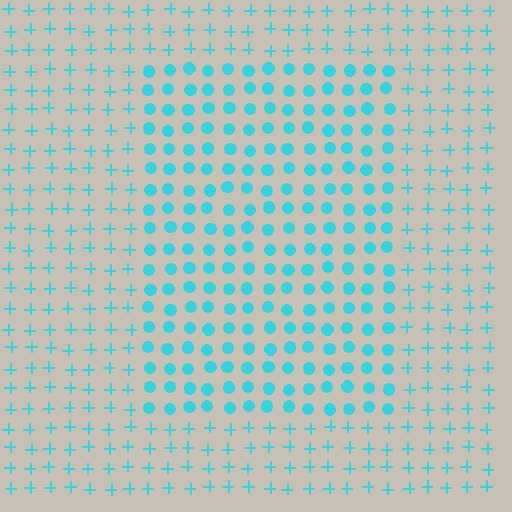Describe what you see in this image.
The image is filled with small cyan elements arranged in a uniform grid. A rectangle-shaped region contains circles, while the surrounding area contains plus signs. The boundary is defined purely by the change in element shape.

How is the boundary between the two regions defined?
The boundary is defined by a change in element shape: circles inside vs. plus signs outside. All elements share the same color and spacing.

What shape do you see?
I see a rectangle.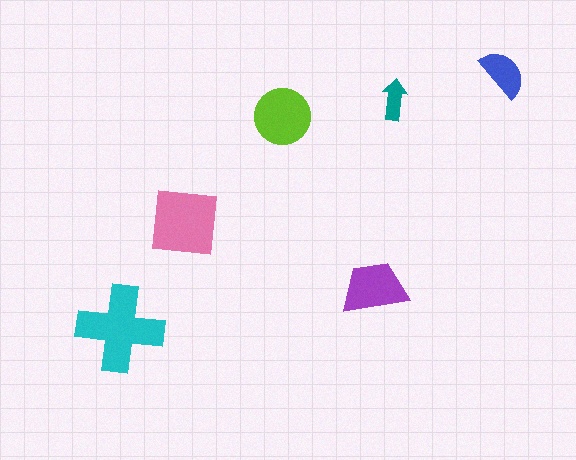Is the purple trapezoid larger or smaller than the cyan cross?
Smaller.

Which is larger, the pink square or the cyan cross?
The cyan cross.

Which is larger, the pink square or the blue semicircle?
The pink square.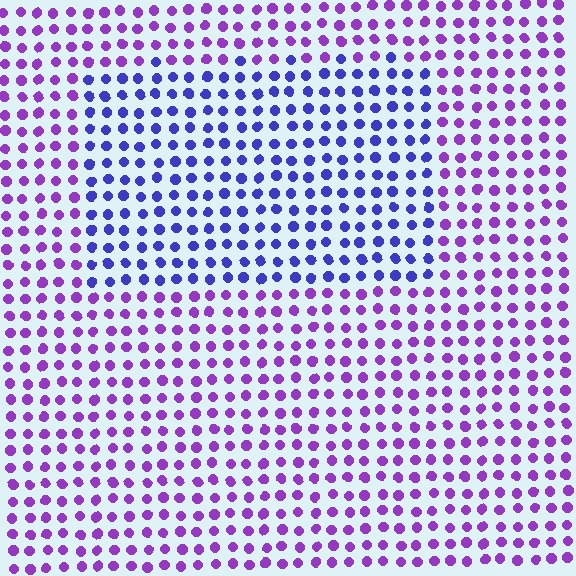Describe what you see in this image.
The image is filled with small purple elements in a uniform arrangement. A rectangle-shaped region is visible where the elements are tinted to a slightly different hue, forming a subtle color boundary.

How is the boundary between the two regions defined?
The boundary is defined purely by a slight shift in hue (about 38 degrees). Spacing, size, and orientation are identical on both sides.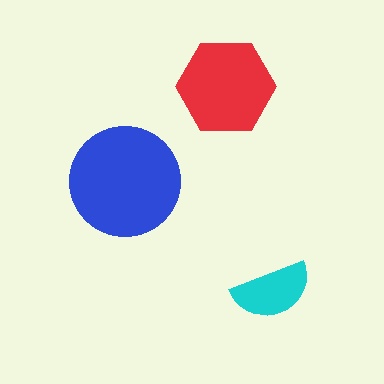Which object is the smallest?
The cyan semicircle.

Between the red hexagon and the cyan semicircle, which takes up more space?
The red hexagon.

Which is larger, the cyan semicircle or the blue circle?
The blue circle.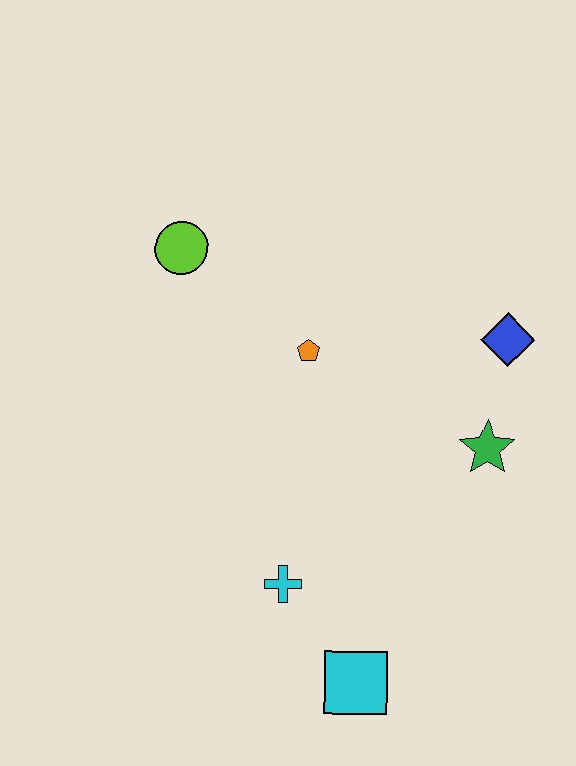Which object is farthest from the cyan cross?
The lime circle is farthest from the cyan cross.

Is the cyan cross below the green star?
Yes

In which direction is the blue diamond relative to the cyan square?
The blue diamond is above the cyan square.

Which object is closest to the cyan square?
The cyan cross is closest to the cyan square.